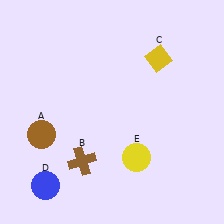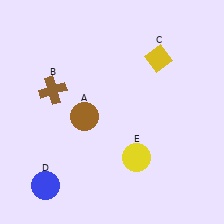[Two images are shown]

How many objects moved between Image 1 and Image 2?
2 objects moved between the two images.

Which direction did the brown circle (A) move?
The brown circle (A) moved right.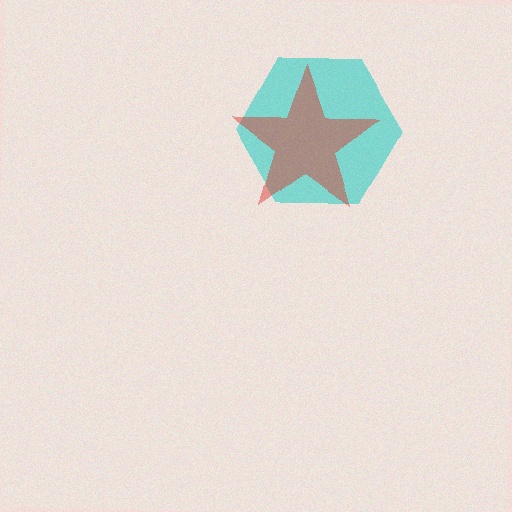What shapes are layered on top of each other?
The layered shapes are: a cyan hexagon, a red star.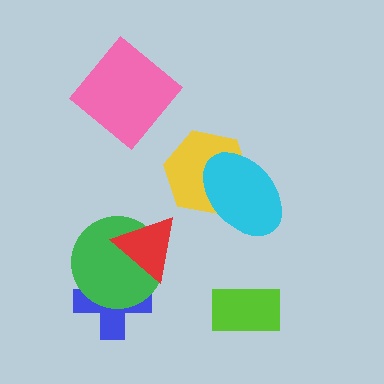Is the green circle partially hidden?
Yes, it is partially covered by another shape.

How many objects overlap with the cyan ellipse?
1 object overlaps with the cyan ellipse.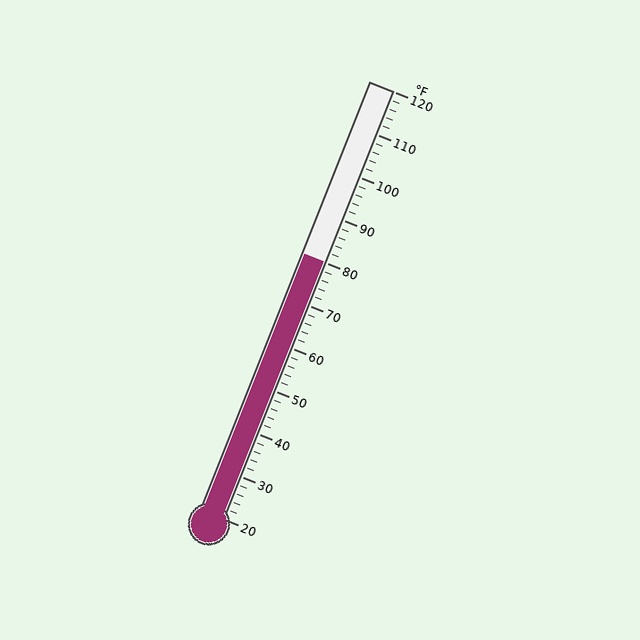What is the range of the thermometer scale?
The thermometer scale ranges from 20°F to 120°F.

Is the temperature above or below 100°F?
The temperature is below 100°F.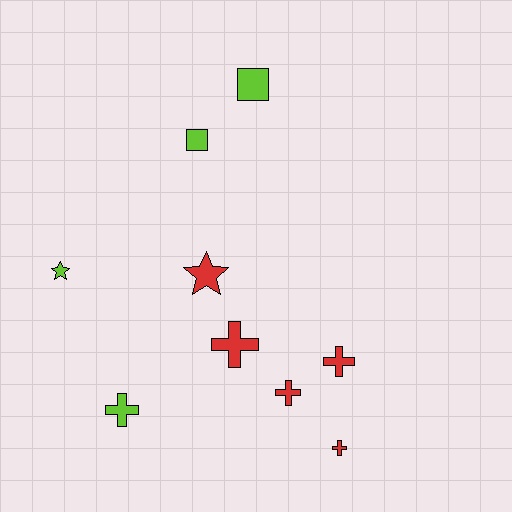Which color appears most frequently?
Red, with 5 objects.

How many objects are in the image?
There are 9 objects.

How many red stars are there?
There is 1 red star.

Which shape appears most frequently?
Cross, with 5 objects.